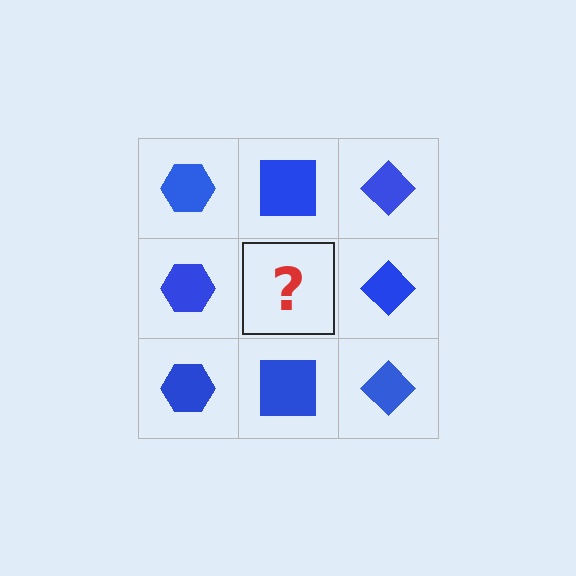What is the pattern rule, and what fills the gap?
The rule is that each column has a consistent shape. The gap should be filled with a blue square.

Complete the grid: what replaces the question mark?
The question mark should be replaced with a blue square.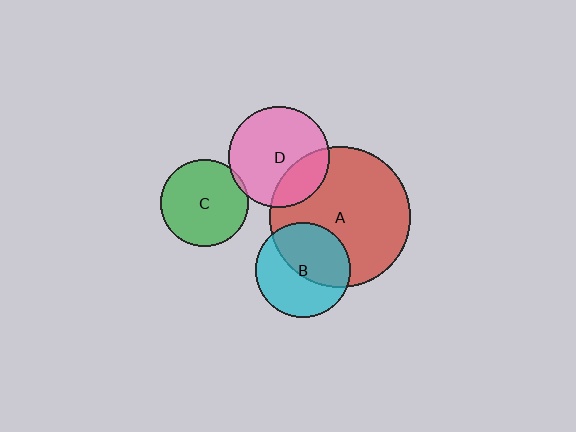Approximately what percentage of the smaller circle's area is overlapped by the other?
Approximately 25%.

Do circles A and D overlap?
Yes.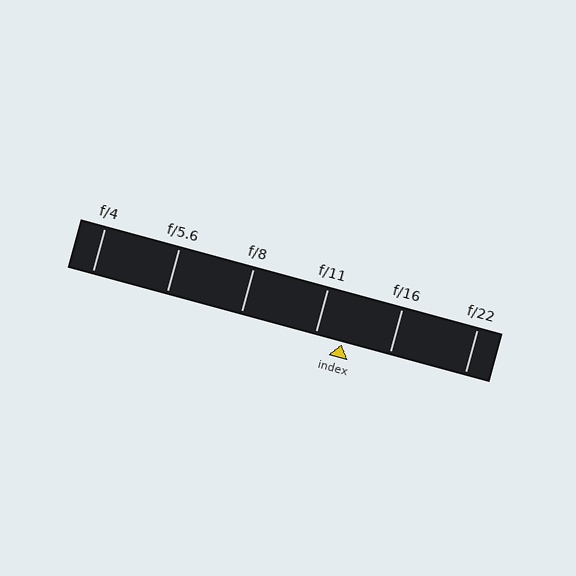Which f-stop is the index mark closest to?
The index mark is closest to f/11.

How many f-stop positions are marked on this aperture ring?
There are 6 f-stop positions marked.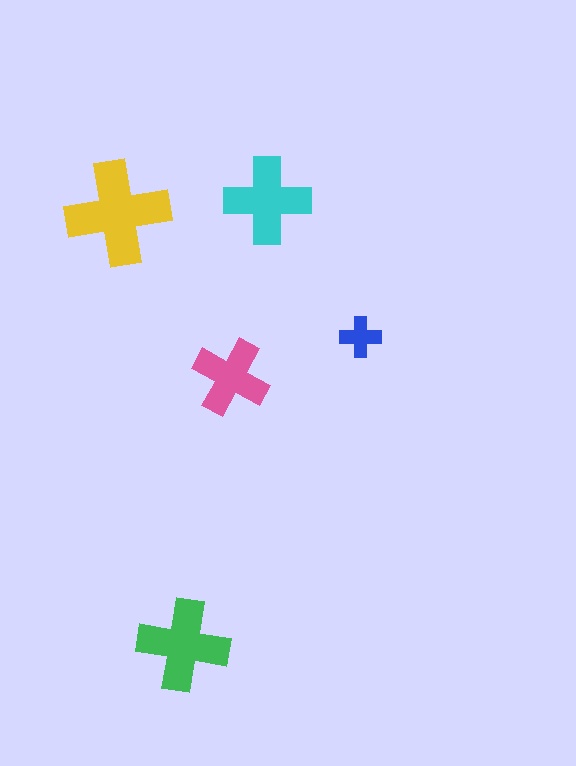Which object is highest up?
The cyan cross is topmost.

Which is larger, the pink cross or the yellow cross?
The yellow one.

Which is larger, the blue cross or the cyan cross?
The cyan one.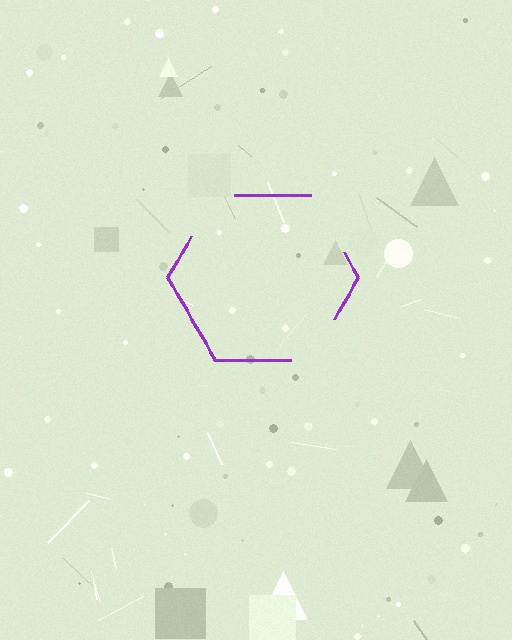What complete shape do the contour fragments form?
The contour fragments form a hexagon.